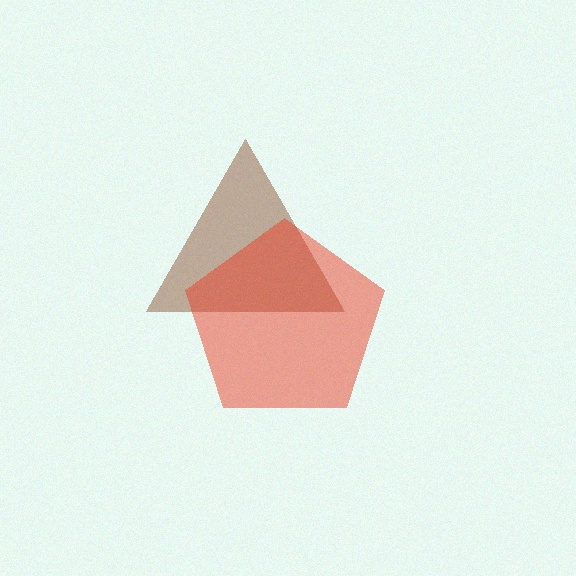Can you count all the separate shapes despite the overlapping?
Yes, there are 2 separate shapes.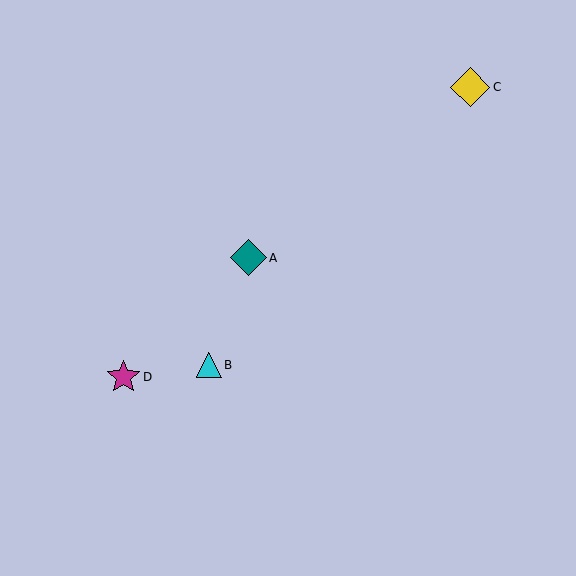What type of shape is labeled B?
Shape B is a cyan triangle.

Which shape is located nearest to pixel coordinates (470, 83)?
The yellow diamond (labeled C) at (470, 87) is nearest to that location.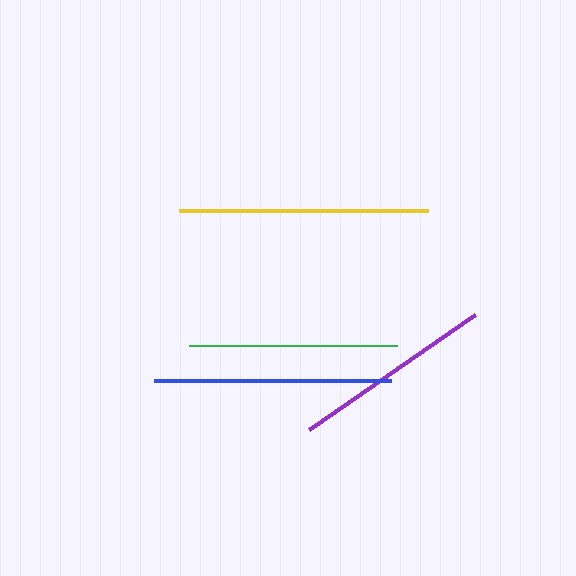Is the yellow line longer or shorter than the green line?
The yellow line is longer than the green line.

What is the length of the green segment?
The green segment is approximately 208 pixels long.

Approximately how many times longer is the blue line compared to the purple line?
The blue line is approximately 1.2 times the length of the purple line.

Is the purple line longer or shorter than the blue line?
The blue line is longer than the purple line.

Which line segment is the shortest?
The purple line is the shortest at approximately 202 pixels.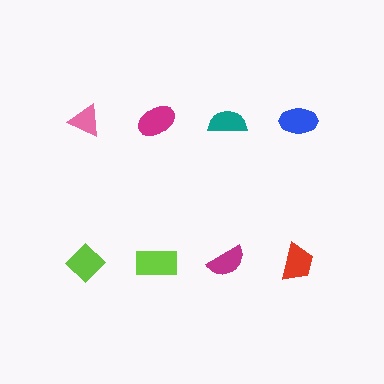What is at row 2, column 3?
A magenta semicircle.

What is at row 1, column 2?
A magenta ellipse.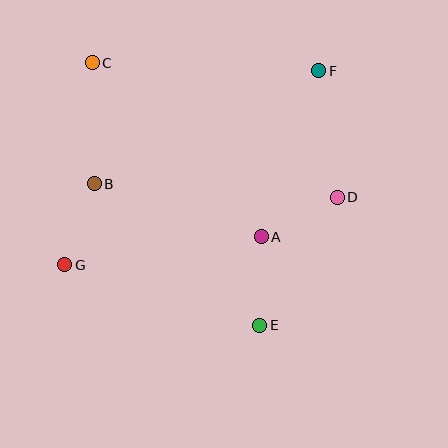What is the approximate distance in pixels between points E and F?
The distance between E and F is approximately 261 pixels.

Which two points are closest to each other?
Points A and D are closest to each other.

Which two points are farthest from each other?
Points F and G are farthest from each other.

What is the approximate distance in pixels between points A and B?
The distance between A and B is approximately 175 pixels.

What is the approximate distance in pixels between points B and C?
The distance between B and C is approximately 121 pixels.